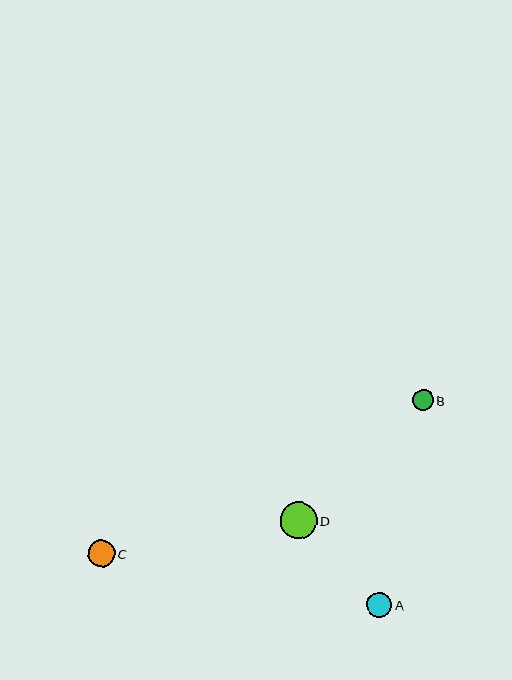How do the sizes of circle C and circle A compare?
Circle C and circle A are approximately the same size.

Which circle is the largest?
Circle D is the largest with a size of approximately 37 pixels.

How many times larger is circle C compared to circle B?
Circle C is approximately 1.3 times the size of circle B.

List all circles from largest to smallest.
From largest to smallest: D, C, A, B.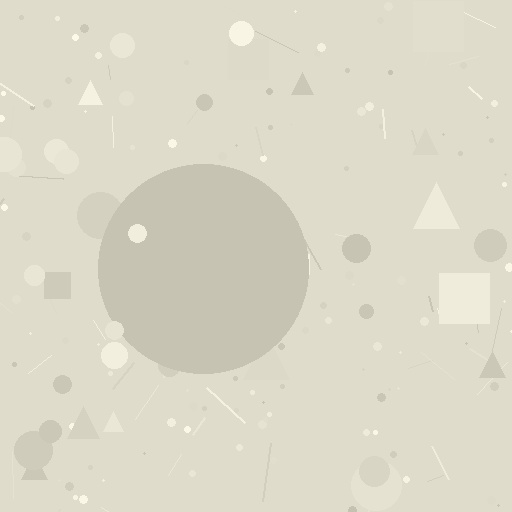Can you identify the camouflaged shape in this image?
The camouflaged shape is a circle.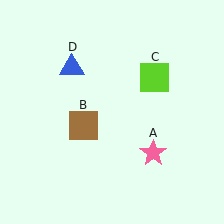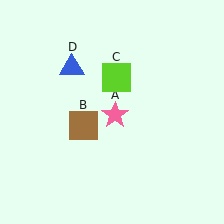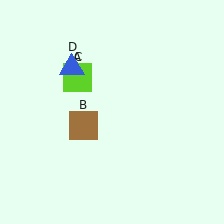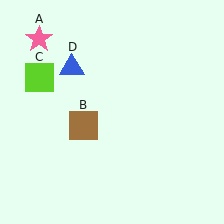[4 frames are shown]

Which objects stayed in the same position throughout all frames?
Brown square (object B) and blue triangle (object D) remained stationary.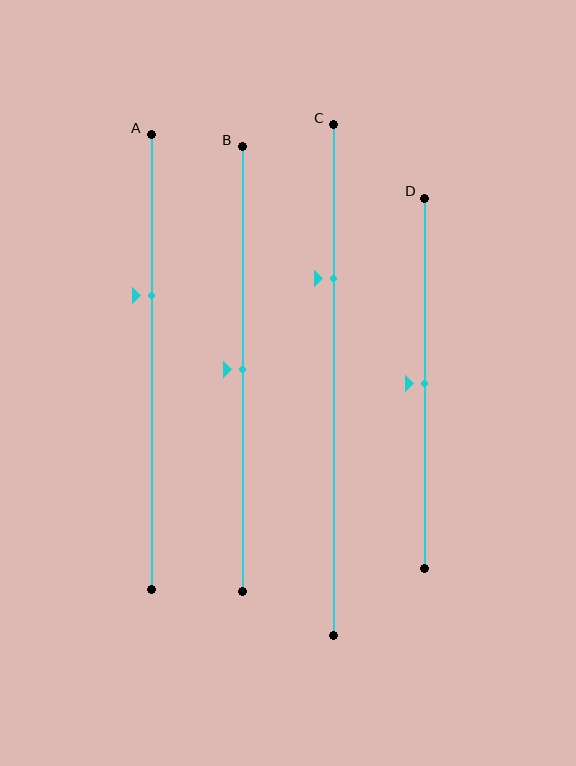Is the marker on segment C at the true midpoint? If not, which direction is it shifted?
No, the marker on segment C is shifted upward by about 20% of the segment length.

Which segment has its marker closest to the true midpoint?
Segment B has its marker closest to the true midpoint.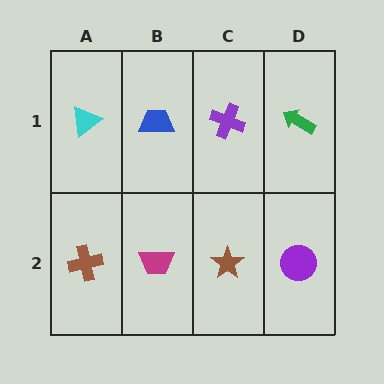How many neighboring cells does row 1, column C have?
3.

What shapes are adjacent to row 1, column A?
A brown cross (row 2, column A), a blue trapezoid (row 1, column B).